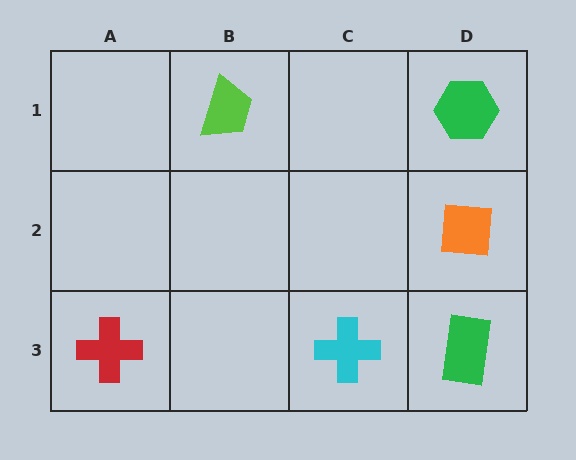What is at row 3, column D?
A green rectangle.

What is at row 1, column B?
A lime trapezoid.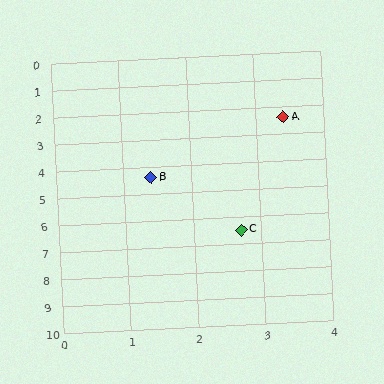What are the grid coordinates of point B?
Point B is at approximately (1.4, 4.4).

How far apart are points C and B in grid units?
Points C and B are about 2.5 grid units apart.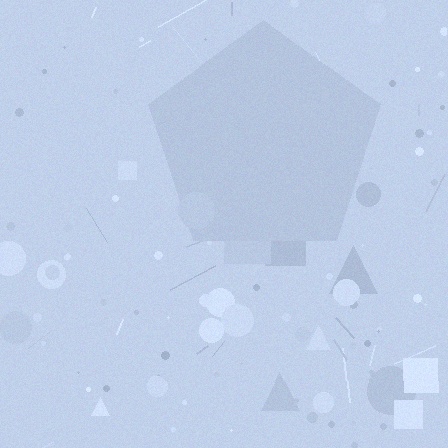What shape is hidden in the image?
A pentagon is hidden in the image.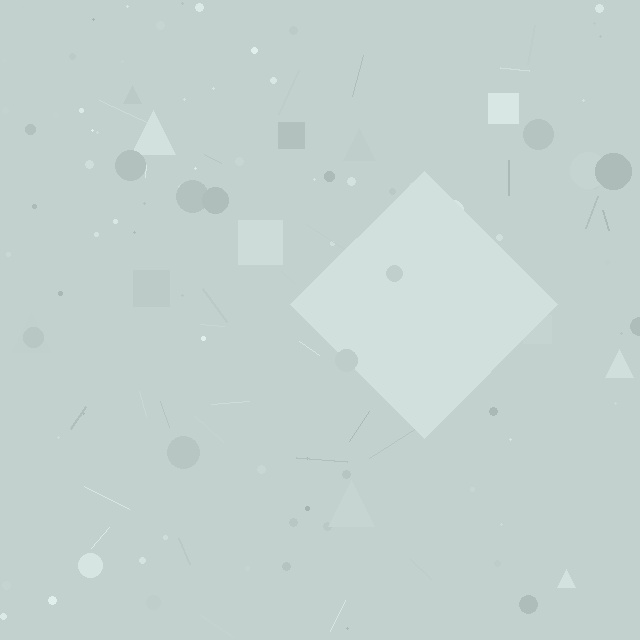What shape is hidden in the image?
A diamond is hidden in the image.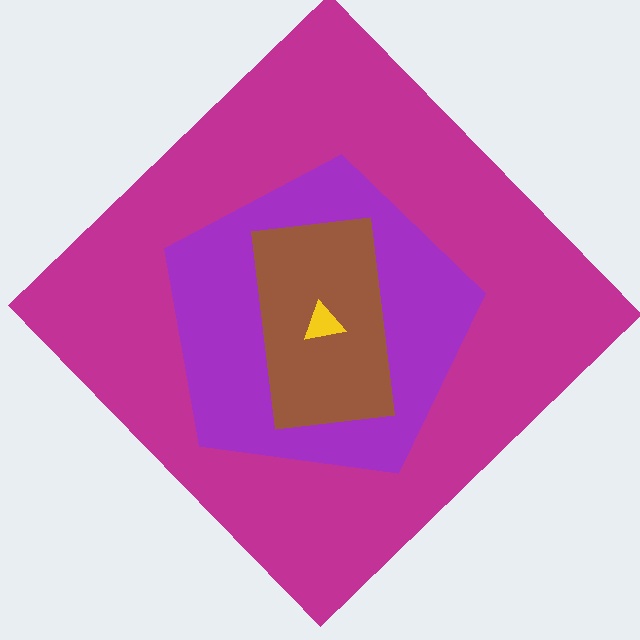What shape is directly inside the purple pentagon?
The brown rectangle.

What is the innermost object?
The yellow triangle.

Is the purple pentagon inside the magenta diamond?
Yes.